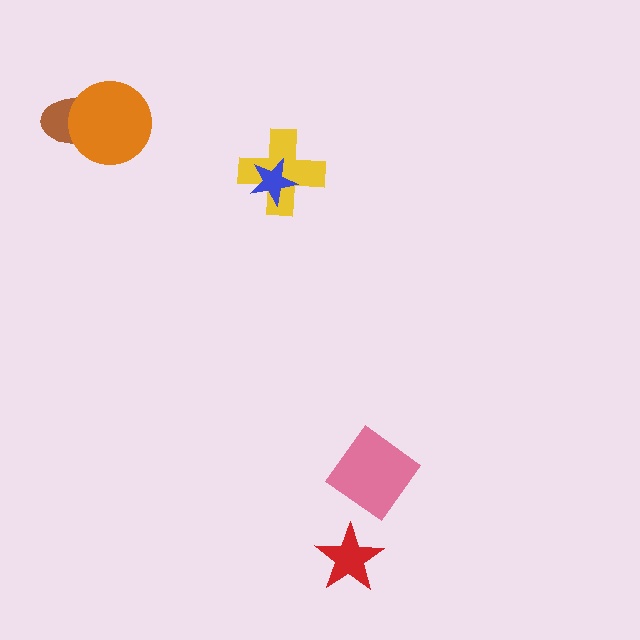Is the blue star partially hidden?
No, no other shape covers it.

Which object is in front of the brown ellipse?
The orange circle is in front of the brown ellipse.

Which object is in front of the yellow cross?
The blue star is in front of the yellow cross.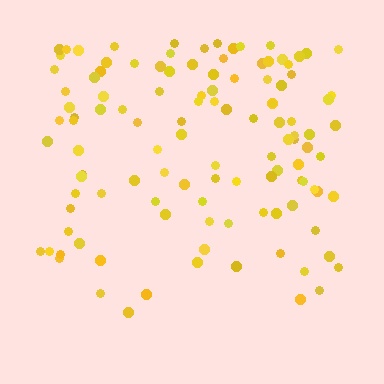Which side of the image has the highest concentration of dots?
The top.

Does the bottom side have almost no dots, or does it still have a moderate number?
Still a moderate number, just noticeably fewer than the top.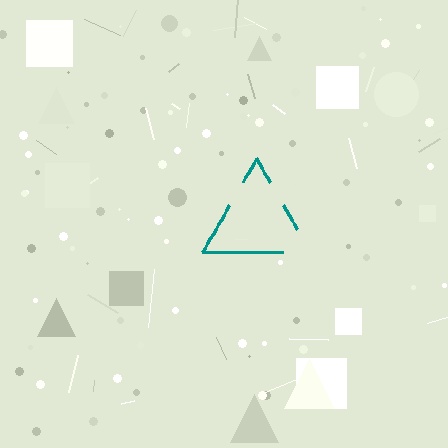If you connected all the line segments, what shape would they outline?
They would outline a triangle.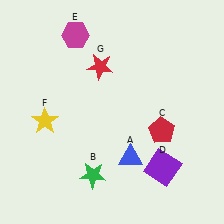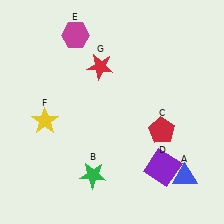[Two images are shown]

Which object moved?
The blue triangle (A) moved right.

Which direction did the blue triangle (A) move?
The blue triangle (A) moved right.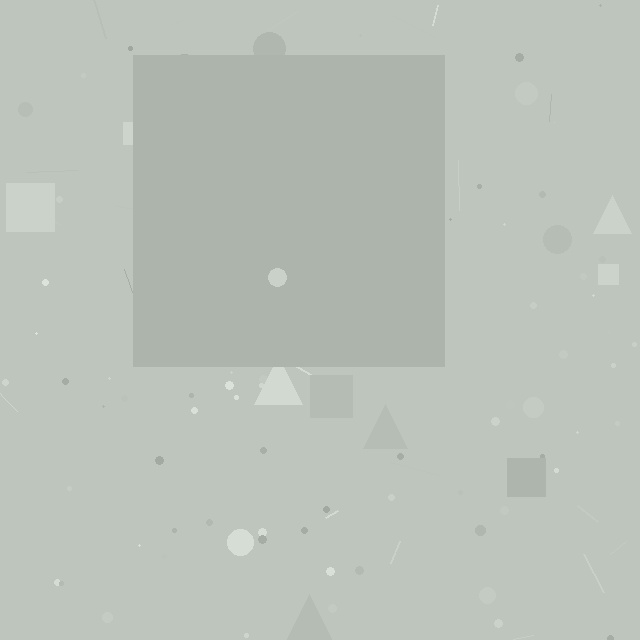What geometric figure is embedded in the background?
A square is embedded in the background.